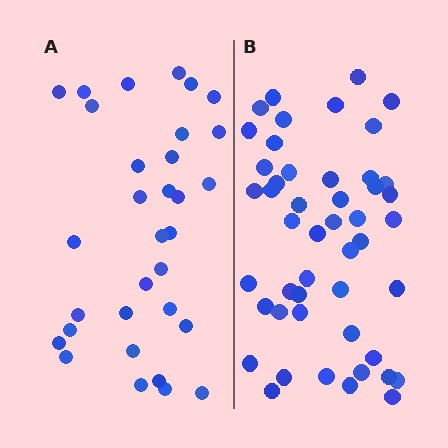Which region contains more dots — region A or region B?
Region B (the right region) has more dots.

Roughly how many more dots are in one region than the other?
Region B has approximately 15 more dots than region A.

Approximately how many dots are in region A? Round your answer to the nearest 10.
About 30 dots. (The exact count is 32, which rounds to 30.)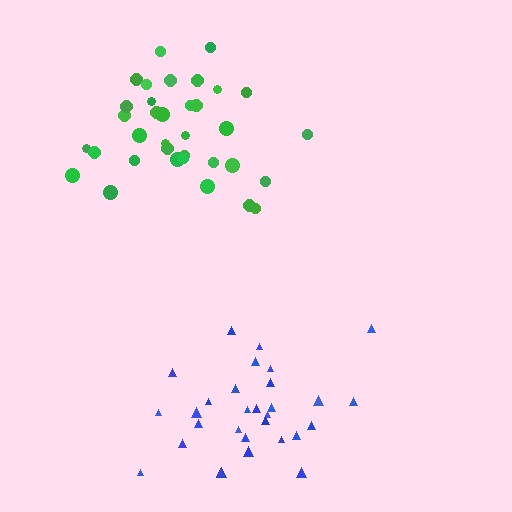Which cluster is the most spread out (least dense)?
Blue.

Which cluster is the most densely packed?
Green.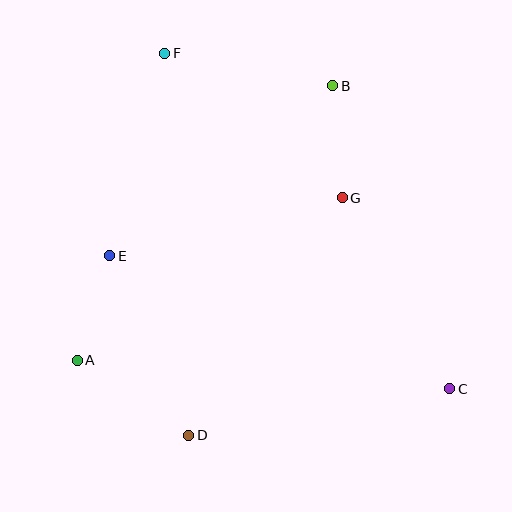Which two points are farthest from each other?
Points C and F are farthest from each other.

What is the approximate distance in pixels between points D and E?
The distance between D and E is approximately 196 pixels.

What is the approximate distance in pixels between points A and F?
The distance between A and F is approximately 319 pixels.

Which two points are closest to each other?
Points A and E are closest to each other.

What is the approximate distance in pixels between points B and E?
The distance between B and E is approximately 281 pixels.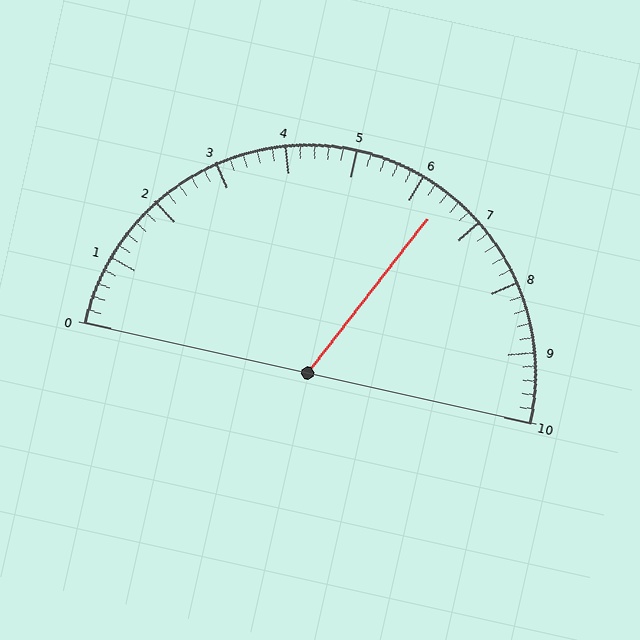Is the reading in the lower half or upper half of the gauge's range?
The reading is in the upper half of the range (0 to 10).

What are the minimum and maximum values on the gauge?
The gauge ranges from 0 to 10.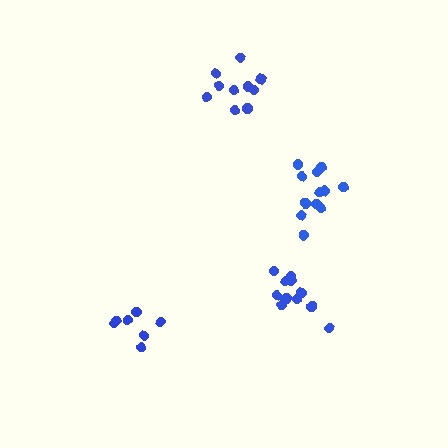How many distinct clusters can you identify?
There are 4 distinct clusters.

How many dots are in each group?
Group 1: 12 dots, Group 2: 12 dots, Group 3: 10 dots, Group 4: 7 dots (41 total).